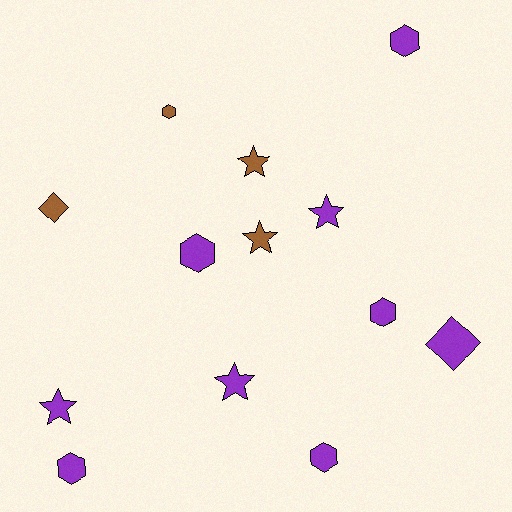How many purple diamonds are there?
There is 1 purple diamond.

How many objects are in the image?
There are 13 objects.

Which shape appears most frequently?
Hexagon, with 6 objects.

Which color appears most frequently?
Purple, with 9 objects.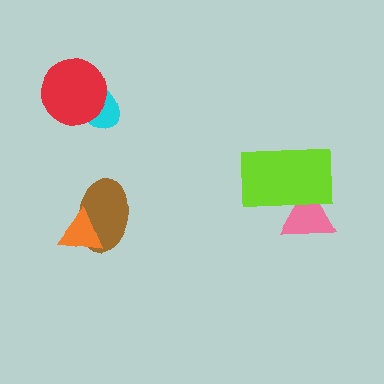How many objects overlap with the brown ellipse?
1 object overlaps with the brown ellipse.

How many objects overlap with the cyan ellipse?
1 object overlaps with the cyan ellipse.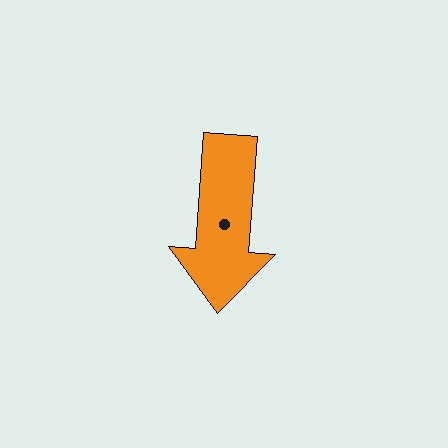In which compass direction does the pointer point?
South.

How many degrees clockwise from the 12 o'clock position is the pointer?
Approximately 184 degrees.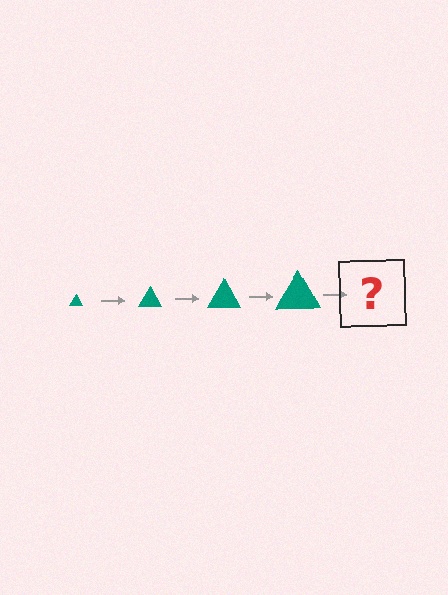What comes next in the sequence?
The next element should be a teal triangle, larger than the previous one.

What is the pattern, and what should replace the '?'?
The pattern is that the triangle gets progressively larger each step. The '?' should be a teal triangle, larger than the previous one.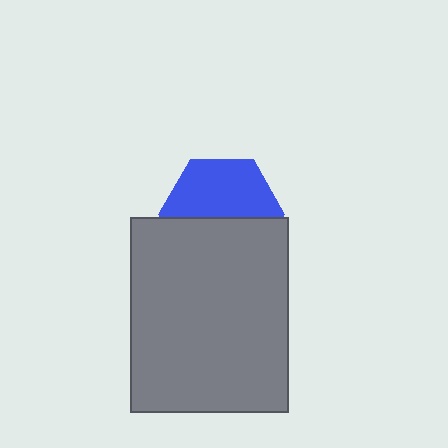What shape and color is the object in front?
The object in front is a gray rectangle.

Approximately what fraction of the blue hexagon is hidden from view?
Roughly 46% of the blue hexagon is hidden behind the gray rectangle.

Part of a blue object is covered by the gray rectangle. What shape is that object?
It is a hexagon.